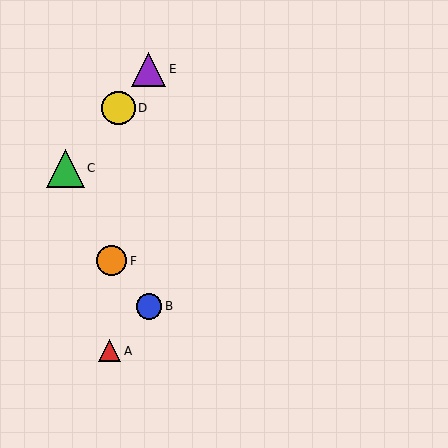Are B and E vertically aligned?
Yes, both are at x≈149.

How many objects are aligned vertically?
2 objects (B, E) are aligned vertically.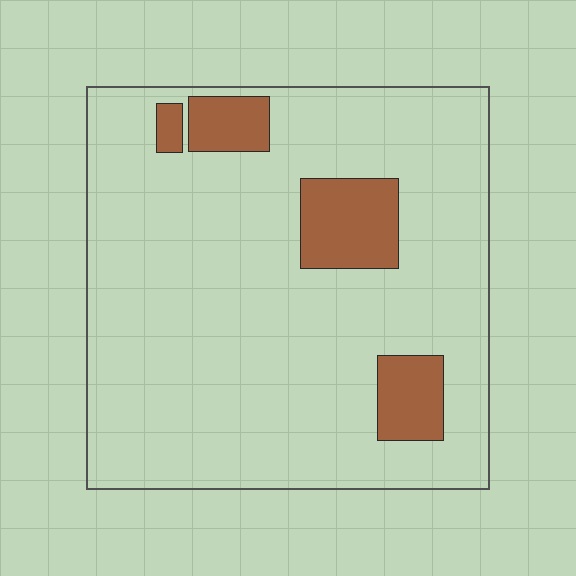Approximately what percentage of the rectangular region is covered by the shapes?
Approximately 15%.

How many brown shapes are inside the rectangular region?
4.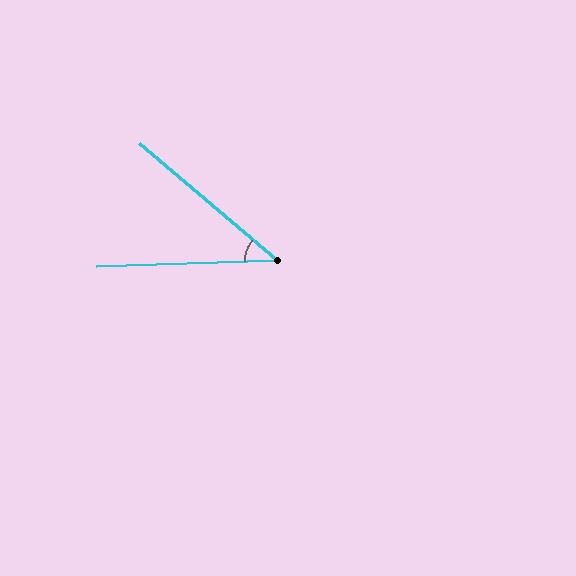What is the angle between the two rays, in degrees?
Approximately 42 degrees.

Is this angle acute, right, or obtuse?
It is acute.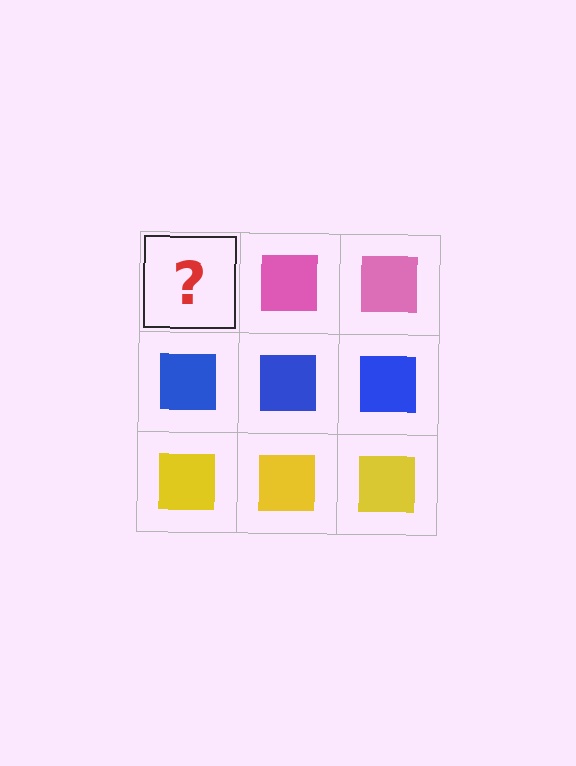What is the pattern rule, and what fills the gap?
The rule is that each row has a consistent color. The gap should be filled with a pink square.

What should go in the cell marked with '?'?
The missing cell should contain a pink square.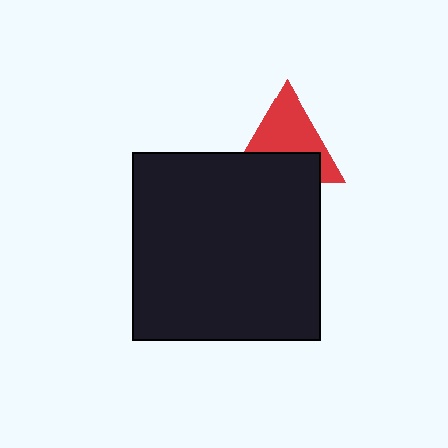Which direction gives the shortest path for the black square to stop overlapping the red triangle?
Moving down gives the shortest separation.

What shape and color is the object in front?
The object in front is a black square.